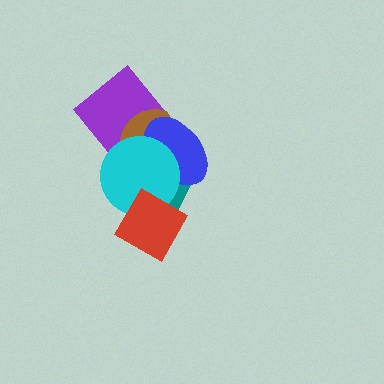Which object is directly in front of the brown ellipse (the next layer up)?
The blue ellipse is directly in front of the brown ellipse.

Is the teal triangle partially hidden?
Yes, it is partially covered by another shape.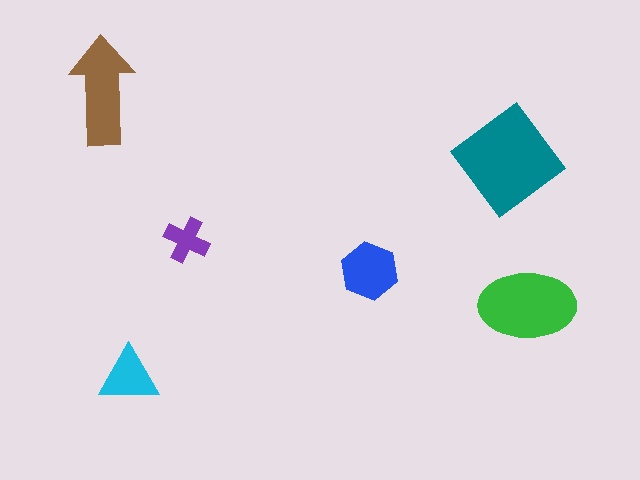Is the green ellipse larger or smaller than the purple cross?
Larger.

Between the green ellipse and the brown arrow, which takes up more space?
The green ellipse.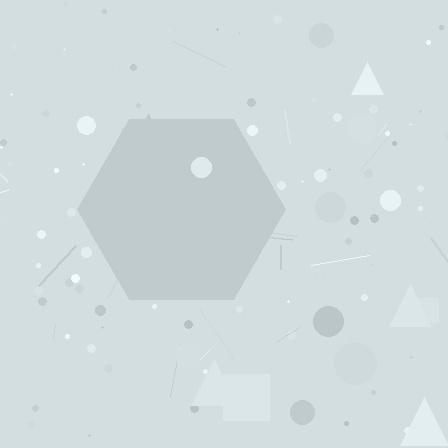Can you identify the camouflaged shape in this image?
The camouflaged shape is a hexagon.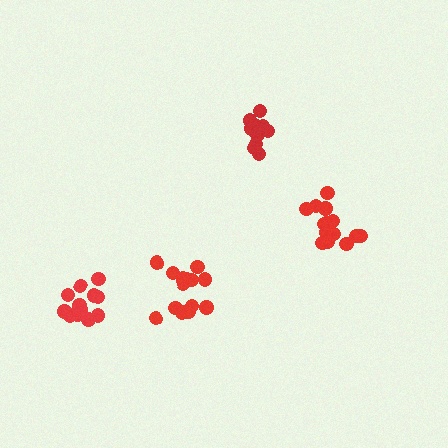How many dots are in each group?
Group 1: 16 dots, Group 2: 13 dots, Group 3: 10 dots, Group 4: 15 dots (54 total).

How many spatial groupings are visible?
There are 4 spatial groupings.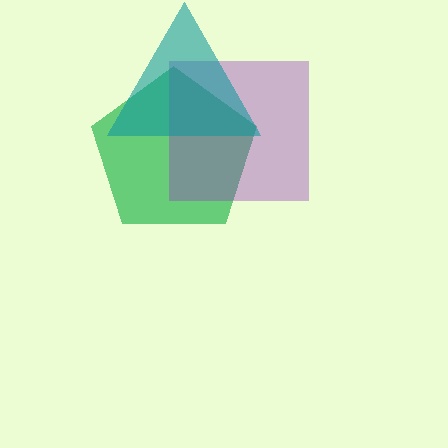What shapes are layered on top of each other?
The layered shapes are: a green pentagon, a purple square, a teal triangle.